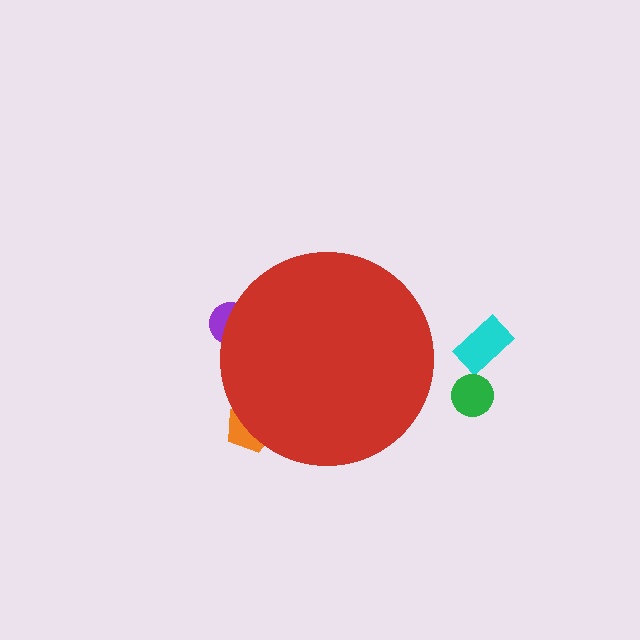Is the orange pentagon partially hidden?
Yes, the orange pentagon is partially hidden behind the red circle.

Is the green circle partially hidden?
No, the green circle is fully visible.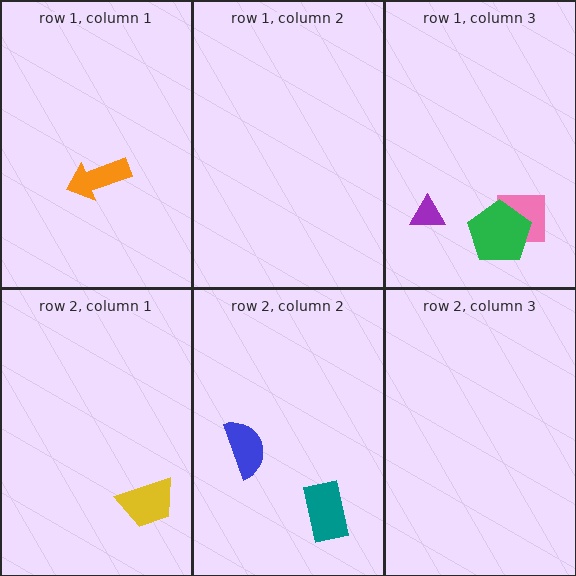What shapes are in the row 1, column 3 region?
The pink square, the green pentagon, the purple triangle.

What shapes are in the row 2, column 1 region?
The yellow trapezoid.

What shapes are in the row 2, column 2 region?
The teal rectangle, the blue semicircle.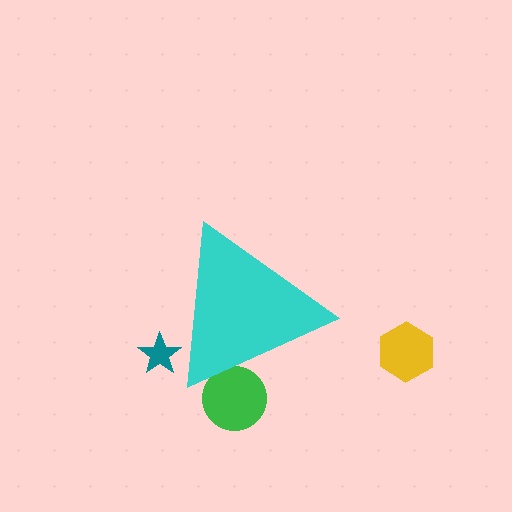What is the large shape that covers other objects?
A cyan triangle.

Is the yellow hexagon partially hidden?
No, the yellow hexagon is fully visible.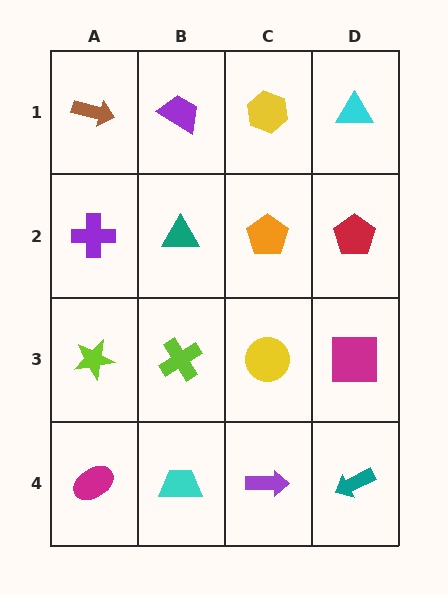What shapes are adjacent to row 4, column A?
A lime star (row 3, column A), a cyan trapezoid (row 4, column B).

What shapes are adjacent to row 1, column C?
An orange pentagon (row 2, column C), a purple trapezoid (row 1, column B), a cyan triangle (row 1, column D).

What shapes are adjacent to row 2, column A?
A brown arrow (row 1, column A), a lime star (row 3, column A), a teal triangle (row 2, column B).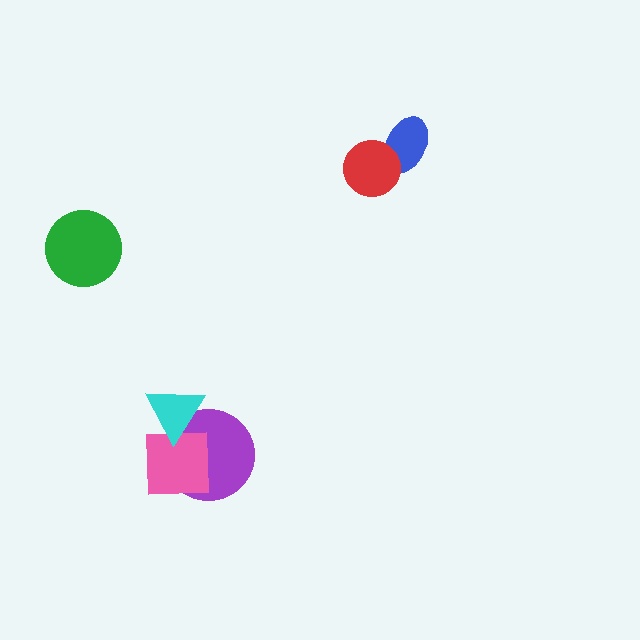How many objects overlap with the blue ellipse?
1 object overlaps with the blue ellipse.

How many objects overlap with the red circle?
1 object overlaps with the red circle.